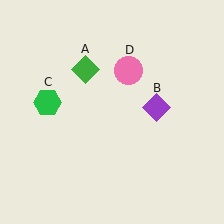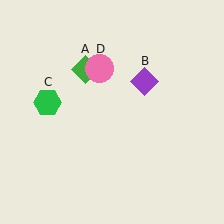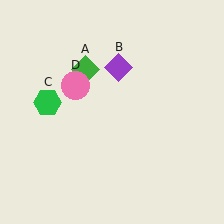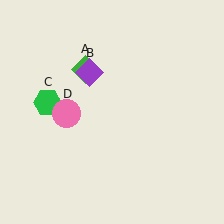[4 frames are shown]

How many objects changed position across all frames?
2 objects changed position: purple diamond (object B), pink circle (object D).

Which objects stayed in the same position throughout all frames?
Green diamond (object A) and green hexagon (object C) remained stationary.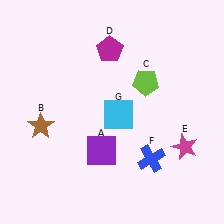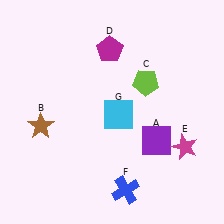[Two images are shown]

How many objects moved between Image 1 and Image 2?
2 objects moved between the two images.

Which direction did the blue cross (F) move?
The blue cross (F) moved down.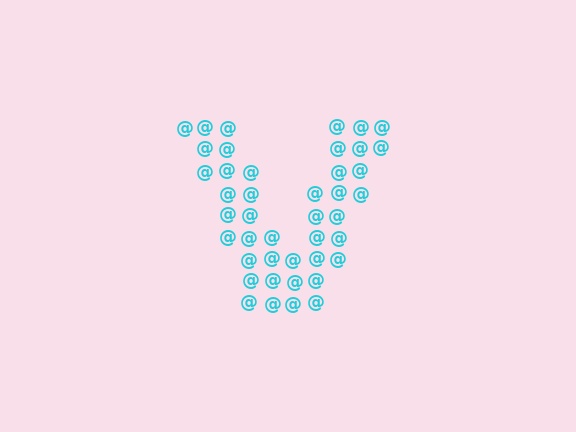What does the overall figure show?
The overall figure shows the letter V.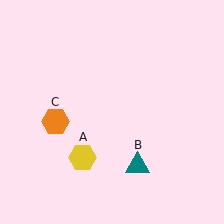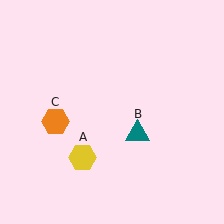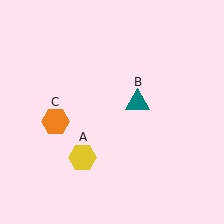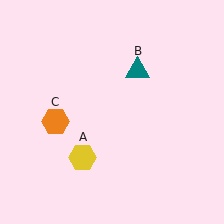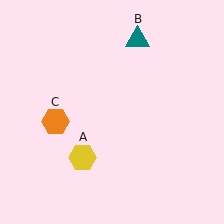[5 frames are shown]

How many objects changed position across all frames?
1 object changed position: teal triangle (object B).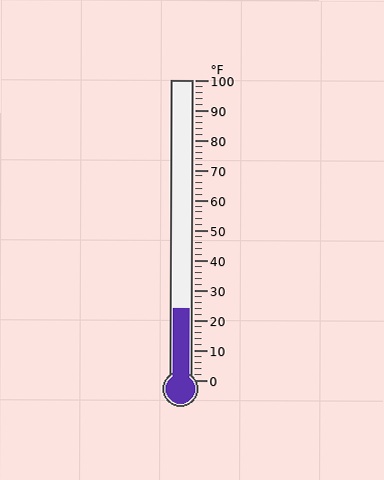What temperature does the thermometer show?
The thermometer shows approximately 24°F.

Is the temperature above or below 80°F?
The temperature is below 80°F.